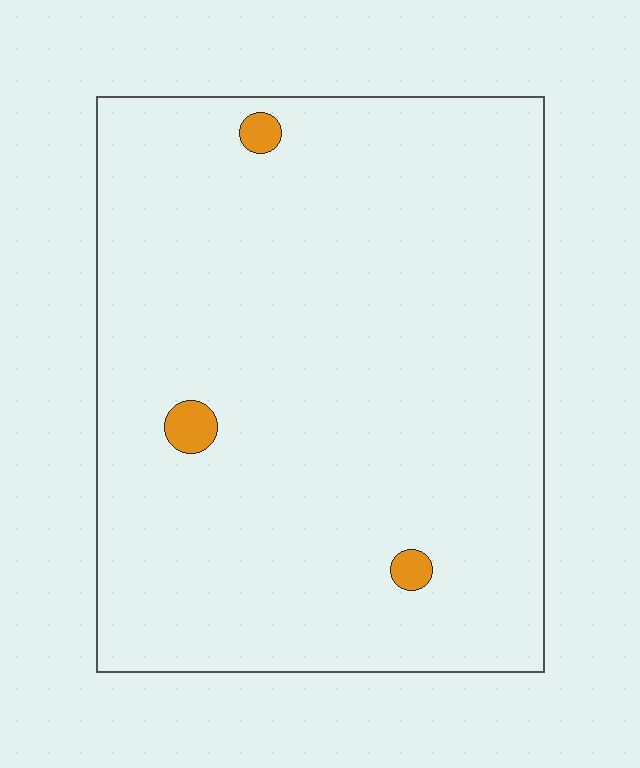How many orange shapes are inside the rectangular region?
3.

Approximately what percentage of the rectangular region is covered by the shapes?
Approximately 0%.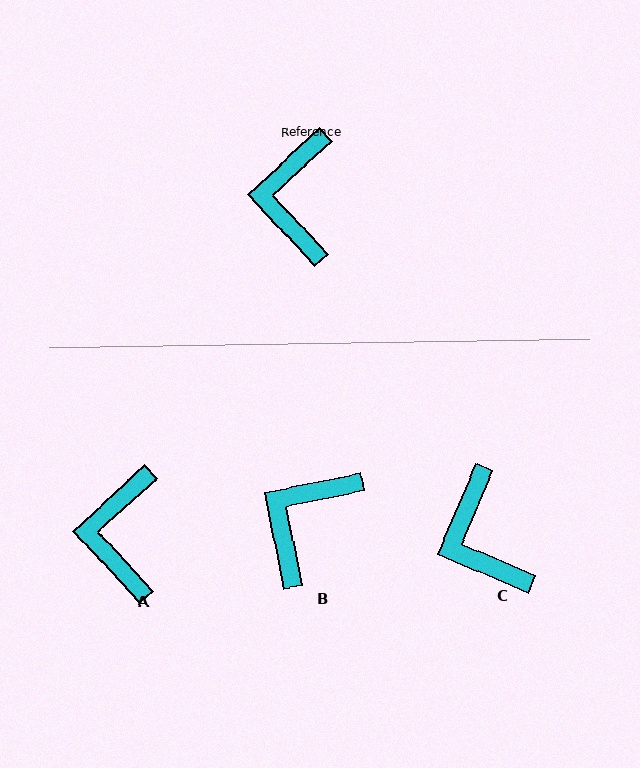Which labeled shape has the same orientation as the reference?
A.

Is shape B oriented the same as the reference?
No, it is off by about 31 degrees.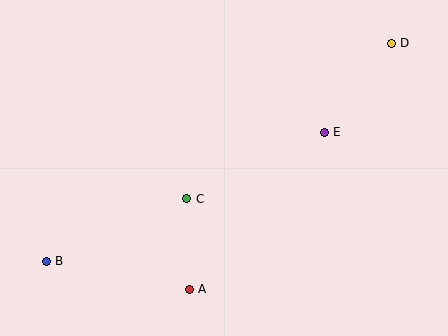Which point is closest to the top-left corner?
Point B is closest to the top-left corner.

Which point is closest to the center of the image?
Point C at (187, 199) is closest to the center.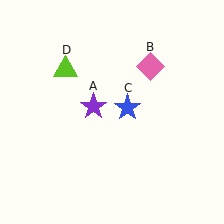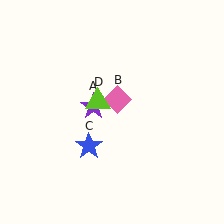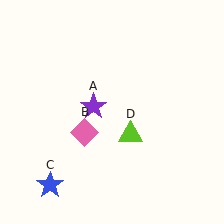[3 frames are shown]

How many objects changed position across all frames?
3 objects changed position: pink diamond (object B), blue star (object C), lime triangle (object D).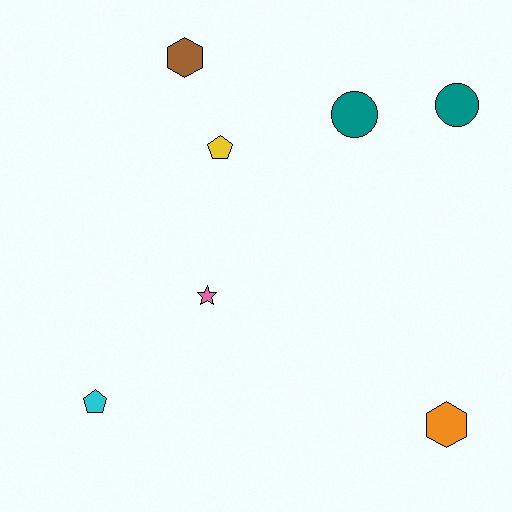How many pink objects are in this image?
There is 1 pink object.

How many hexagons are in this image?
There are 2 hexagons.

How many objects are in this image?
There are 7 objects.